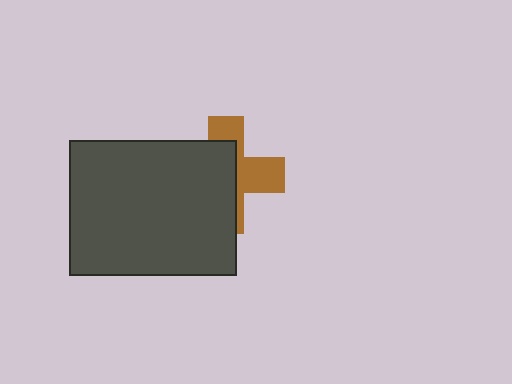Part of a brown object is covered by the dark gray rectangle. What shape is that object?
It is a cross.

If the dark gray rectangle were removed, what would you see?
You would see the complete brown cross.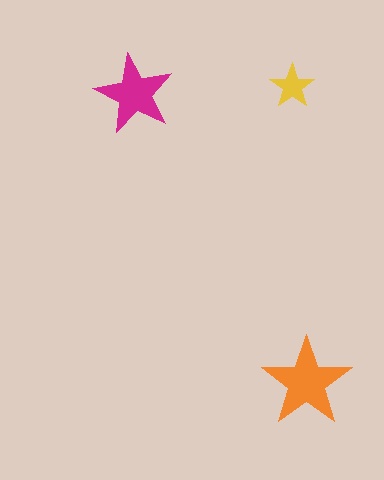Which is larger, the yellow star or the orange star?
The orange one.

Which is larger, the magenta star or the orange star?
The orange one.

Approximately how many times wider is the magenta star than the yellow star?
About 2 times wider.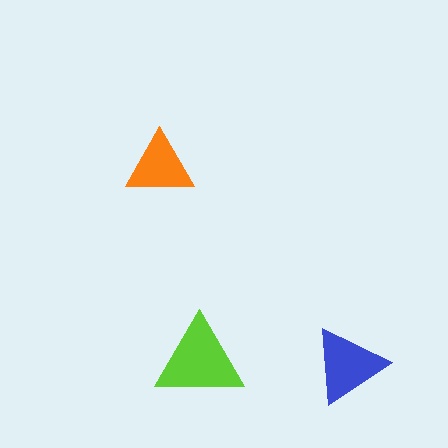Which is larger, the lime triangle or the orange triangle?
The lime one.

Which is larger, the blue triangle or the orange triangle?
The blue one.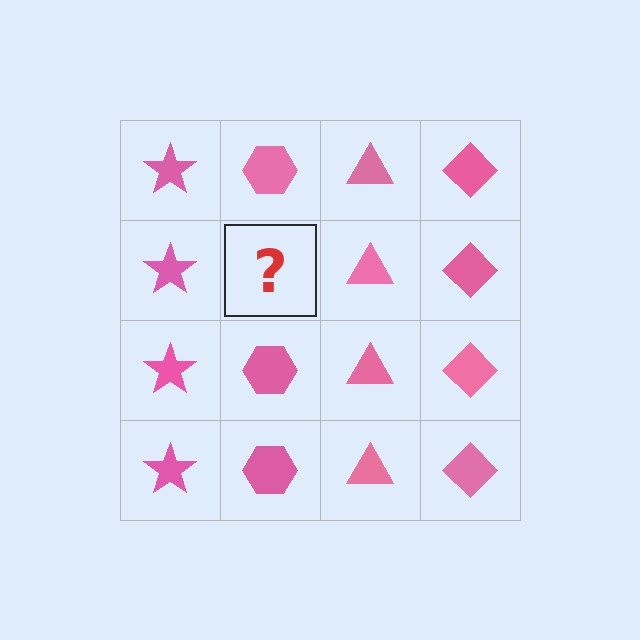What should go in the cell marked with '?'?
The missing cell should contain a pink hexagon.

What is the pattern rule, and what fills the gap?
The rule is that each column has a consistent shape. The gap should be filled with a pink hexagon.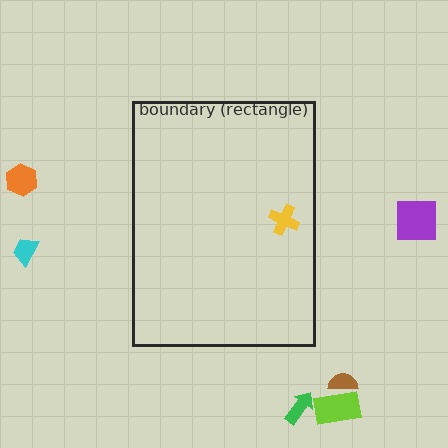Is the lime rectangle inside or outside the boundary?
Outside.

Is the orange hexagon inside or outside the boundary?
Outside.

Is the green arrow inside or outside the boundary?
Outside.